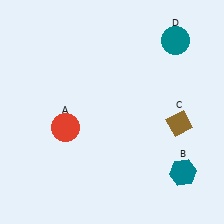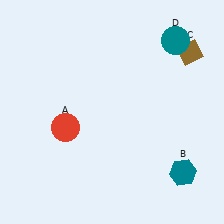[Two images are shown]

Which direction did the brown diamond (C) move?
The brown diamond (C) moved up.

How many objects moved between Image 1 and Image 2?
1 object moved between the two images.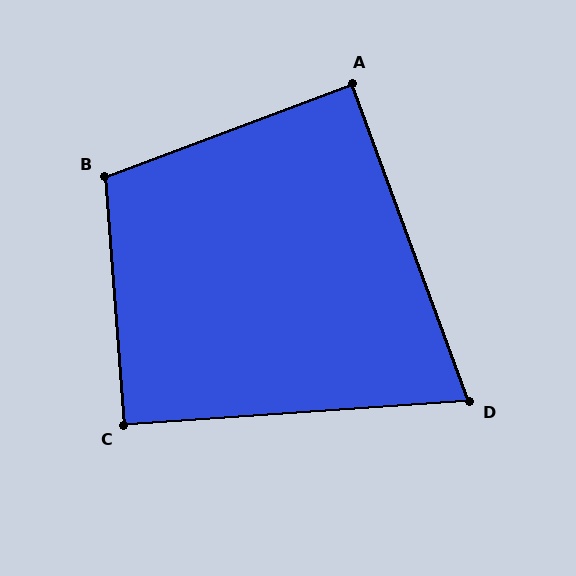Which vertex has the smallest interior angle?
D, at approximately 74 degrees.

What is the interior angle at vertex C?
Approximately 90 degrees (approximately right).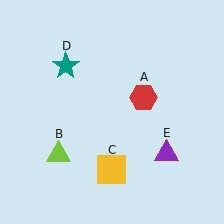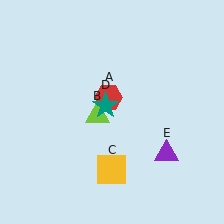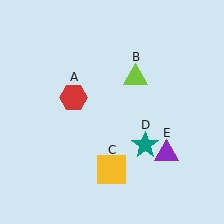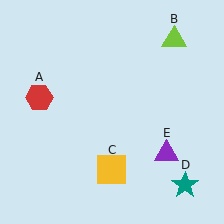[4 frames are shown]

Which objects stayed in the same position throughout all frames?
Yellow square (object C) and purple triangle (object E) remained stationary.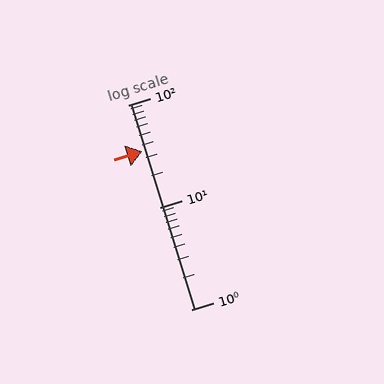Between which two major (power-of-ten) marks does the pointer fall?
The pointer is between 10 and 100.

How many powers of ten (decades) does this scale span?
The scale spans 2 decades, from 1 to 100.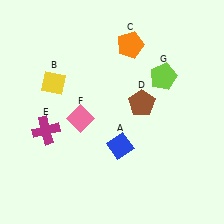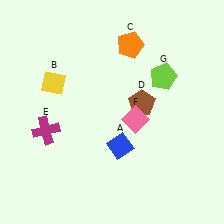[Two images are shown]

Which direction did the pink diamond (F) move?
The pink diamond (F) moved right.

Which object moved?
The pink diamond (F) moved right.